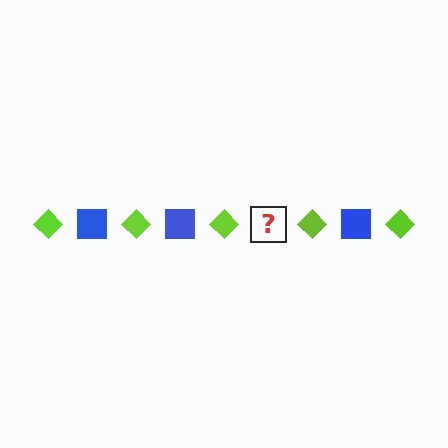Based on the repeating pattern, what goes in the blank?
The blank should be a blue square.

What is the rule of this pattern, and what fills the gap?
The rule is that the pattern alternates between lime diamond and blue square. The gap should be filled with a blue square.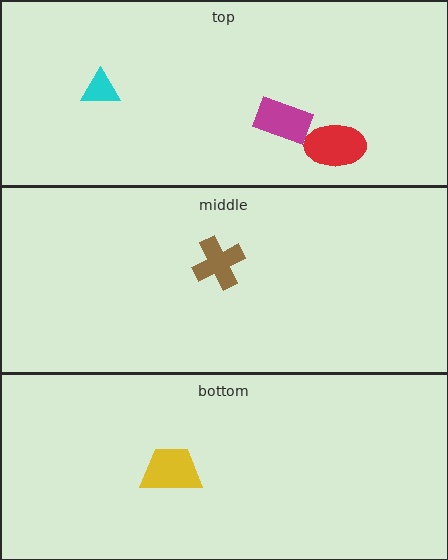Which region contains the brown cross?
The middle region.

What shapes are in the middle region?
The brown cross.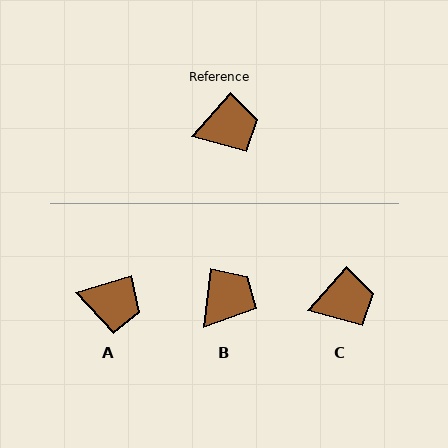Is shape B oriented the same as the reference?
No, it is off by about 34 degrees.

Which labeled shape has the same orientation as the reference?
C.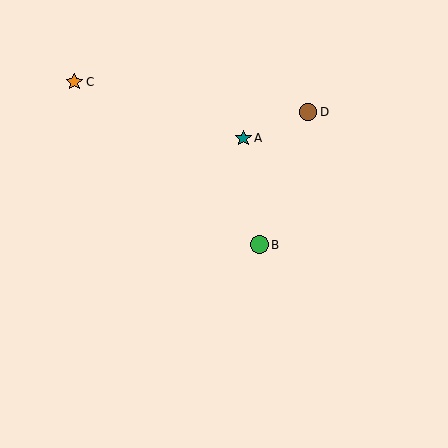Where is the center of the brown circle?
The center of the brown circle is at (308, 112).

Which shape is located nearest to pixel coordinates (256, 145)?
The teal star (labeled A) at (243, 138) is nearest to that location.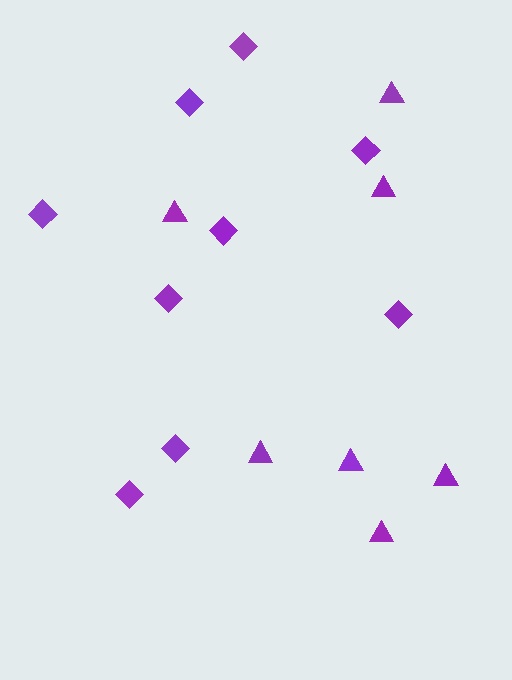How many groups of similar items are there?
There are 2 groups: one group of triangles (7) and one group of diamonds (9).